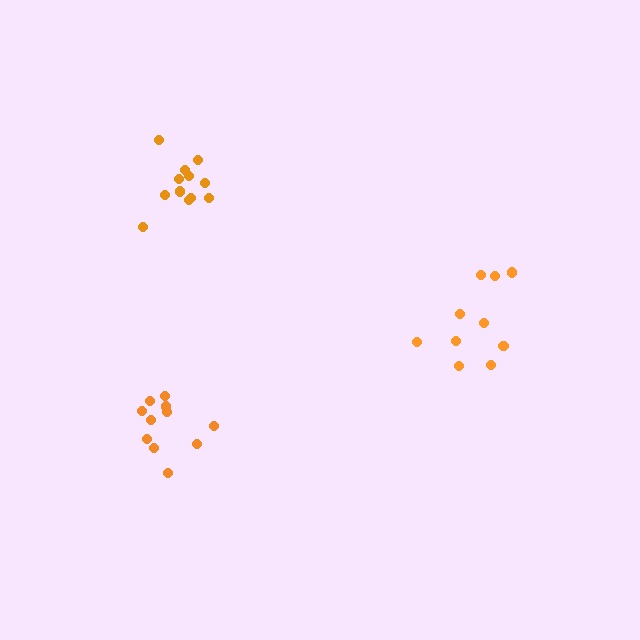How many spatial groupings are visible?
There are 3 spatial groupings.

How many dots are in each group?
Group 1: 12 dots, Group 2: 11 dots, Group 3: 10 dots (33 total).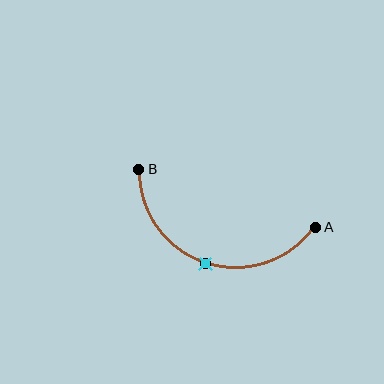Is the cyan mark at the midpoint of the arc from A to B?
Yes. The cyan mark lies on the arc at equal arc-length from both A and B — it is the arc midpoint.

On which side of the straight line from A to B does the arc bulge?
The arc bulges below the straight line connecting A and B.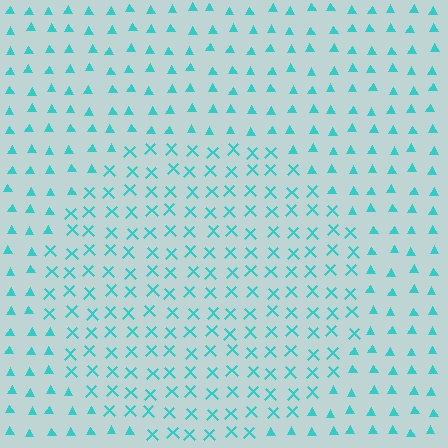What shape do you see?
I see a circle.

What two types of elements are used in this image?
The image uses X marks inside the circle region and triangles outside it.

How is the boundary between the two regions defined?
The boundary is defined by a change in element shape: X marks inside vs. triangles outside. All elements share the same color and spacing.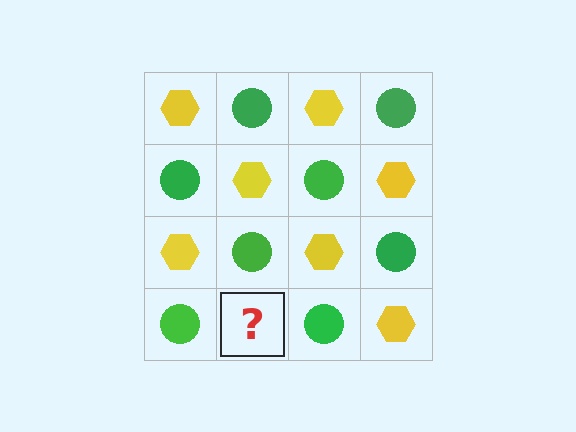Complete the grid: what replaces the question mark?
The question mark should be replaced with a yellow hexagon.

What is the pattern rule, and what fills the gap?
The rule is that it alternates yellow hexagon and green circle in a checkerboard pattern. The gap should be filled with a yellow hexagon.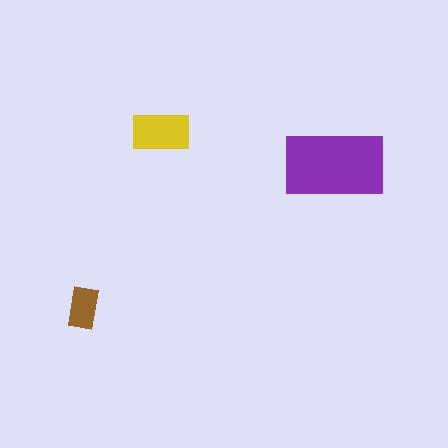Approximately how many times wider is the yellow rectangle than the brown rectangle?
About 1.5 times wider.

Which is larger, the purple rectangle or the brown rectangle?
The purple one.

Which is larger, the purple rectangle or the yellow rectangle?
The purple one.